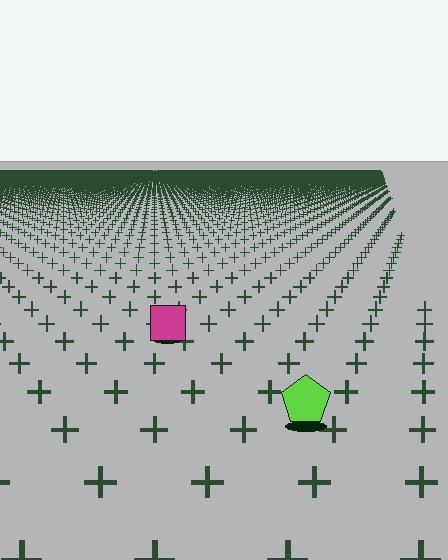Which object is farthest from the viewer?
The magenta square is farthest from the viewer. It appears smaller and the ground texture around it is denser.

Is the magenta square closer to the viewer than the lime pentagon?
No. The lime pentagon is closer — you can tell from the texture gradient: the ground texture is coarser near it.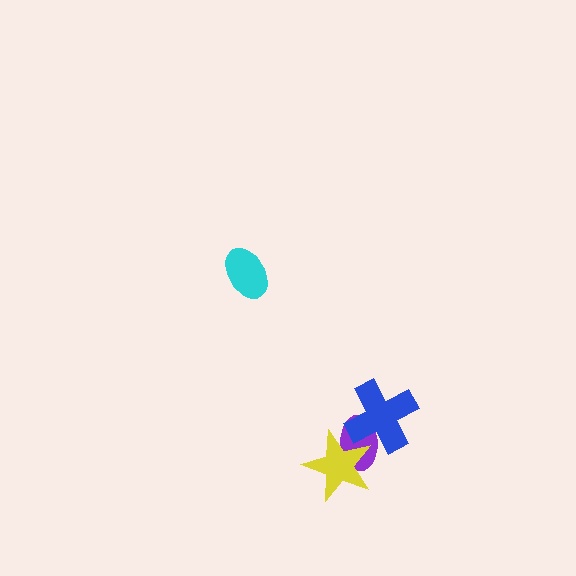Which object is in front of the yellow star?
The blue cross is in front of the yellow star.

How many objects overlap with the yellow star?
2 objects overlap with the yellow star.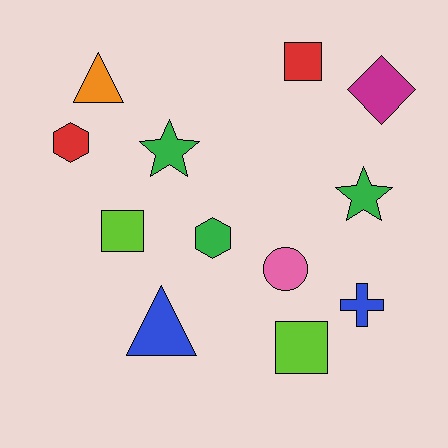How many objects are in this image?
There are 12 objects.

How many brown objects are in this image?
There are no brown objects.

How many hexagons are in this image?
There are 2 hexagons.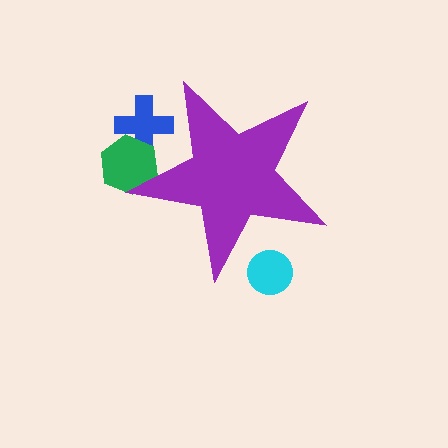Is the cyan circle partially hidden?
Yes, the cyan circle is partially hidden behind the purple star.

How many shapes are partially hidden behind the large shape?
3 shapes are partially hidden.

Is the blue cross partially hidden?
Yes, the blue cross is partially hidden behind the purple star.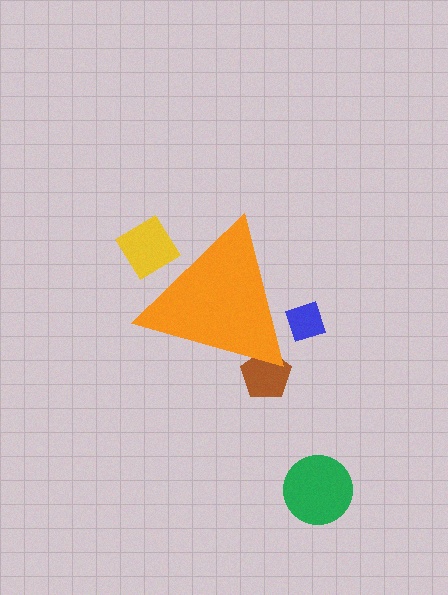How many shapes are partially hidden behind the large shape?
3 shapes are partially hidden.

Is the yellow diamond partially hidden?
Yes, the yellow diamond is partially hidden behind the orange triangle.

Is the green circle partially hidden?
No, the green circle is fully visible.